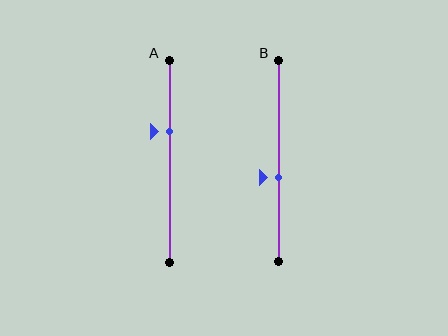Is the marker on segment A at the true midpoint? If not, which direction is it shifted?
No, the marker on segment A is shifted upward by about 15% of the segment length.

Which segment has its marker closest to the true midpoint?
Segment B has its marker closest to the true midpoint.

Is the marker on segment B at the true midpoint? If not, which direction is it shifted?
No, the marker on segment B is shifted downward by about 8% of the segment length.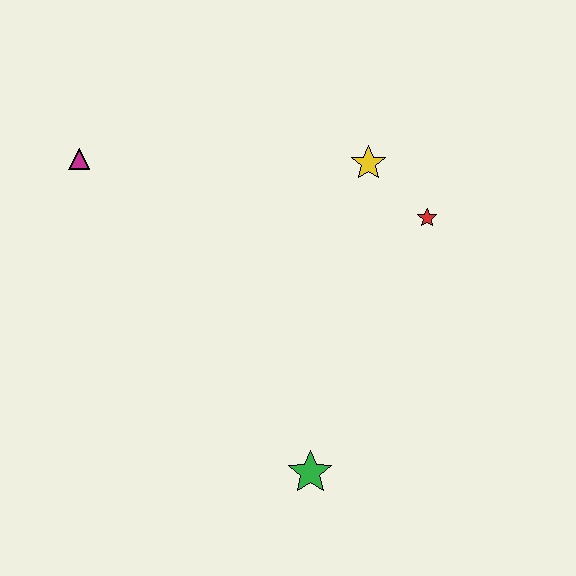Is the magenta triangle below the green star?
No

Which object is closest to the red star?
The yellow star is closest to the red star.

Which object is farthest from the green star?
The magenta triangle is farthest from the green star.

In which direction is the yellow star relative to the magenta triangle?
The yellow star is to the right of the magenta triangle.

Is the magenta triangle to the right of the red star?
No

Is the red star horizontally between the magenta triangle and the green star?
No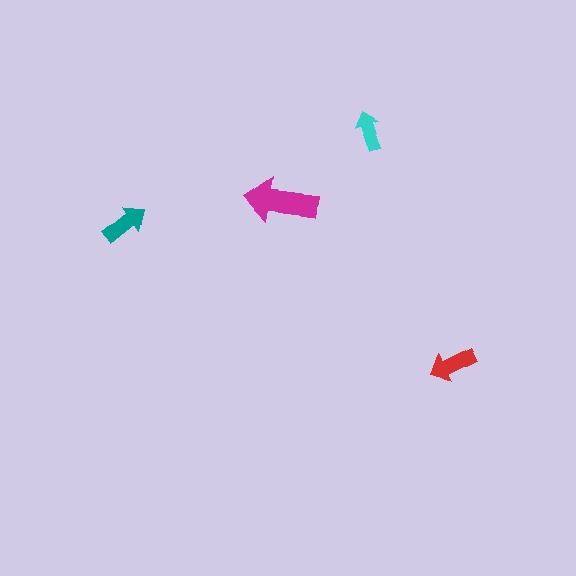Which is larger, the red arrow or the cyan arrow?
The red one.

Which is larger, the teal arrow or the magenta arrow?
The magenta one.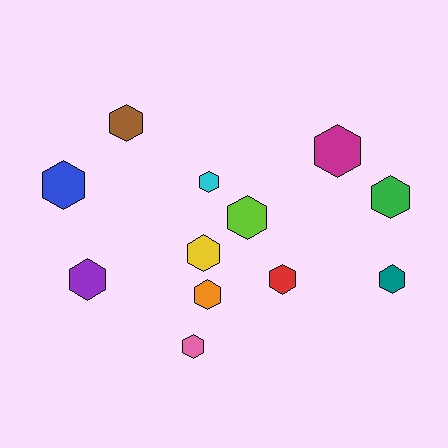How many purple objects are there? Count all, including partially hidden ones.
There is 1 purple object.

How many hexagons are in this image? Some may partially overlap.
There are 12 hexagons.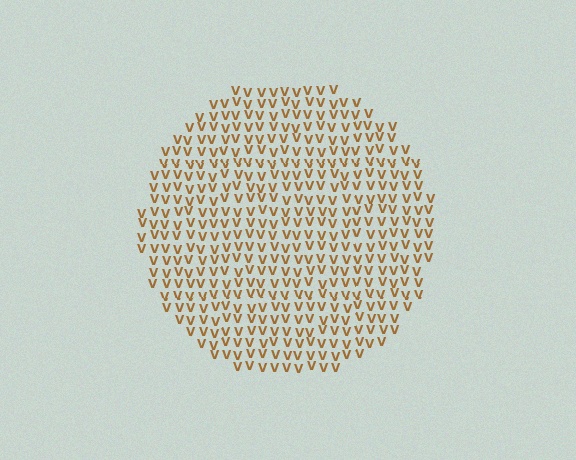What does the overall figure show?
The overall figure shows a circle.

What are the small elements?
The small elements are letter V's.